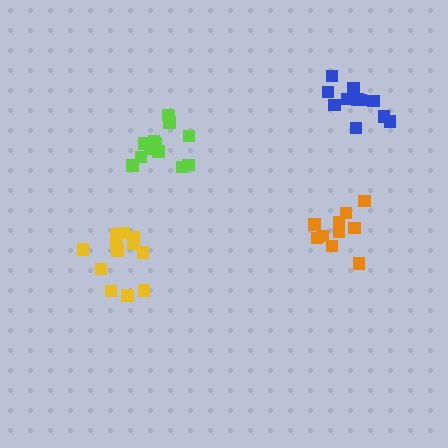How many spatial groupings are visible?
There are 4 spatial groupings.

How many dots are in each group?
Group 1: 11 dots, Group 2: 10 dots, Group 3: 12 dots, Group 4: 12 dots (45 total).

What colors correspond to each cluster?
The clusters are colored: blue, orange, lime, yellow.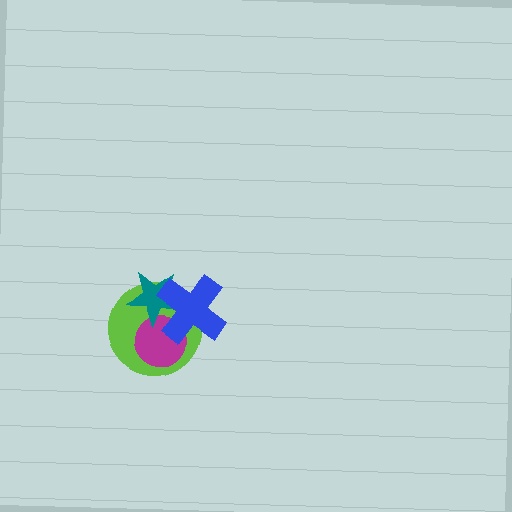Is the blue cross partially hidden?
No, no other shape covers it.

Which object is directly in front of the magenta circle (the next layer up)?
The teal star is directly in front of the magenta circle.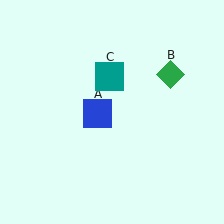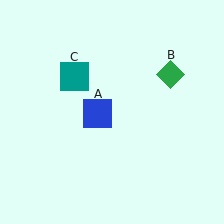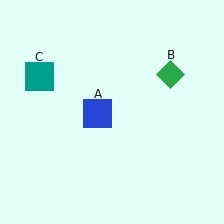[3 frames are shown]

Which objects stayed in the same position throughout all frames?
Blue square (object A) and green diamond (object B) remained stationary.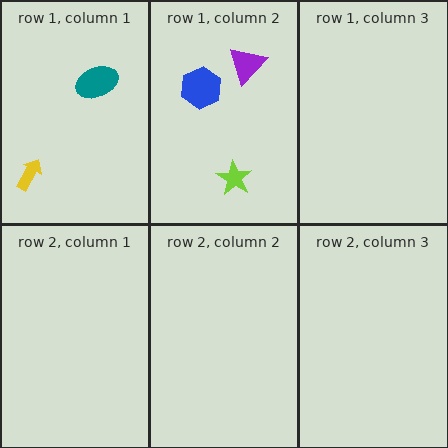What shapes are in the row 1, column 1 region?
The yellow arrow, the teal ellipse.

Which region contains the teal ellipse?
The row 1, column 1 region.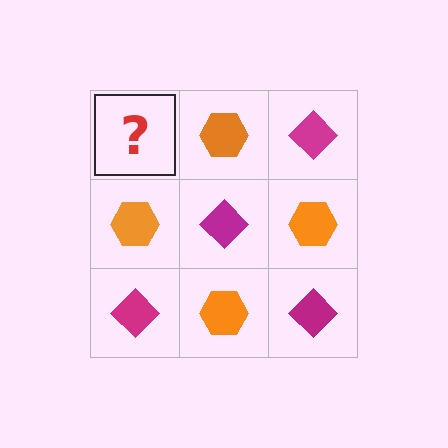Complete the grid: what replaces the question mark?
The question mark should be replaced with a magenta diamond.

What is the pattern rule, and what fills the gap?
The rule is that it alternates magenta diamond and orange hexagon in a checkerboard pattern. The gap should be filled with a magenta diamond.